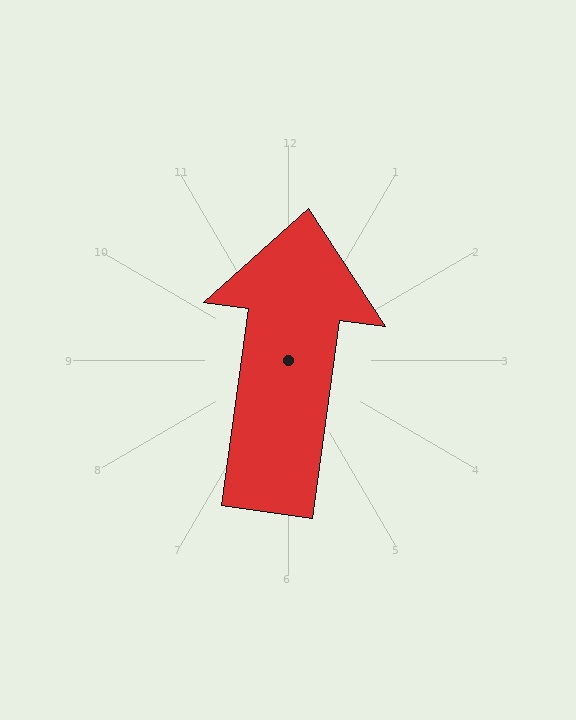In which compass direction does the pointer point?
North.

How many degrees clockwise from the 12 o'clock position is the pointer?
Approximately 8 degrees.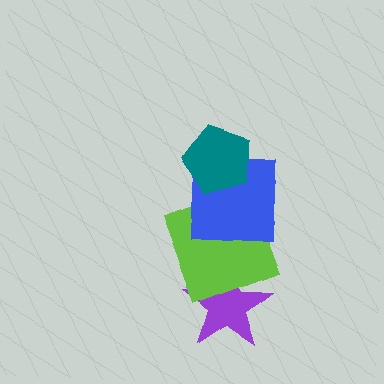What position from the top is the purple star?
The purple star is 4th from the top.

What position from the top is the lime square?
The lime square is 3rd from the top.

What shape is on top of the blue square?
The teal pentagon is on top of the blue square.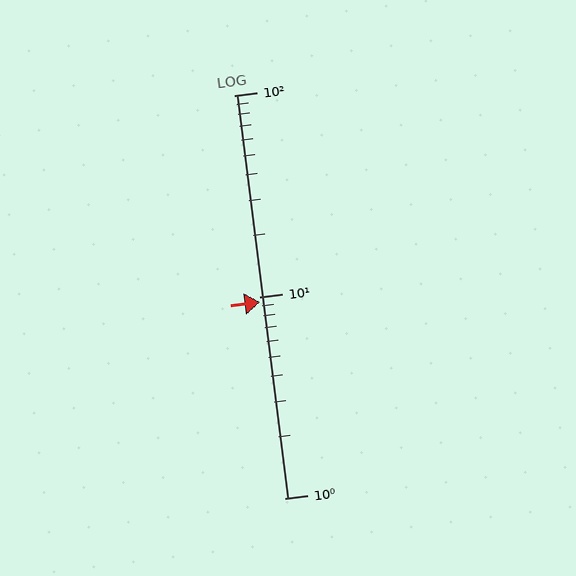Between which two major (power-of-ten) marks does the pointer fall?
The pointer is between 1 and 10.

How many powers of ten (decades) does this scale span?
The scale spans 2 decades, from 1 to 100.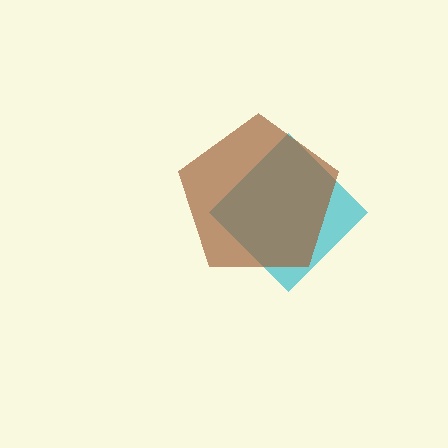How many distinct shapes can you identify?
There are 2 distinct shapes: a cyan diamond, a brown pentagon.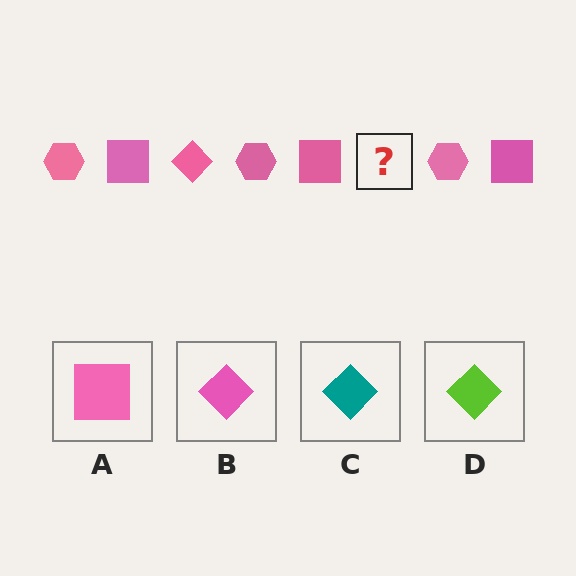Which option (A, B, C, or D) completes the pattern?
B.